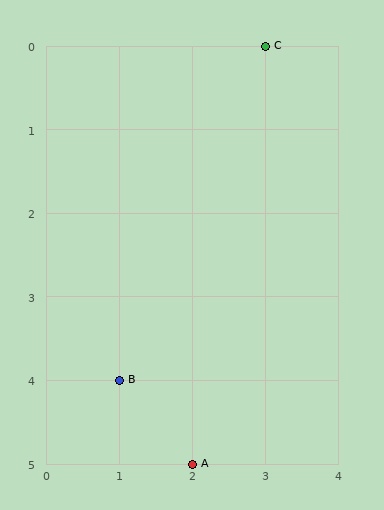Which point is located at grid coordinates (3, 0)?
Point C is at (3, 0).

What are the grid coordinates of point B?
Point B is at grid coordinates (1, 4).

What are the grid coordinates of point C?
Point C is at grid coordinates (3, 0).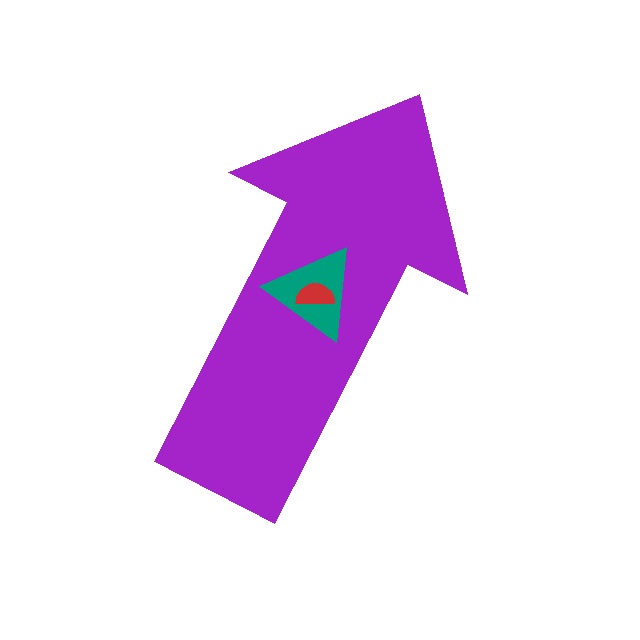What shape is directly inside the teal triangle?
The red semicircle.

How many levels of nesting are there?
3.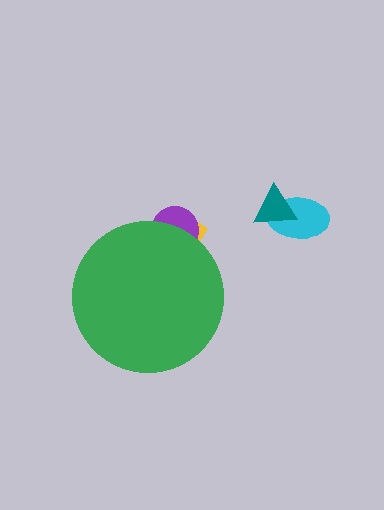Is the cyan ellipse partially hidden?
No, the cyan ellipse is fully visible.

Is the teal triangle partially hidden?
No, the teal triangle is fully visible.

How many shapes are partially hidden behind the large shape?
2 shapes are partially hidden.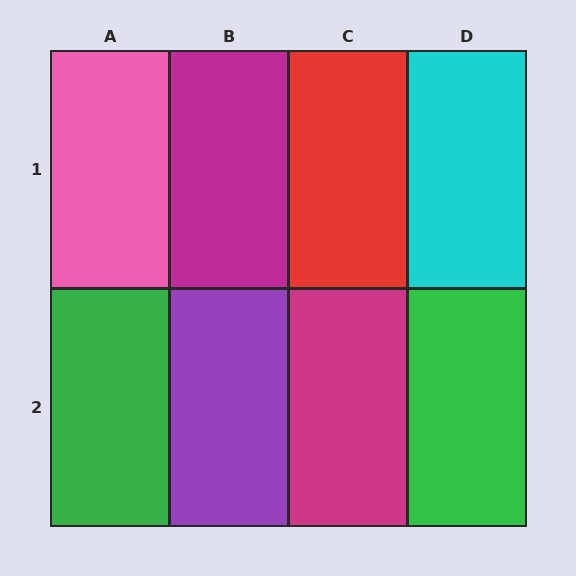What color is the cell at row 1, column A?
Pink.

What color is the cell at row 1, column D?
Cyan.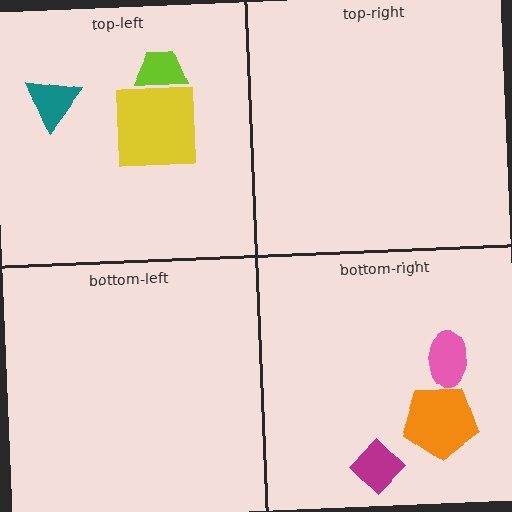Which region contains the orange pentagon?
The bottom-right region.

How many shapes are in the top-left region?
3.